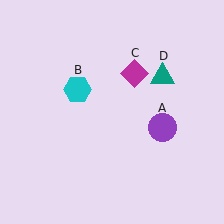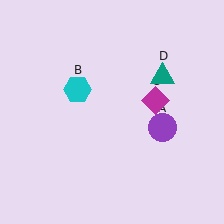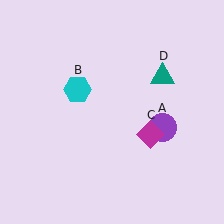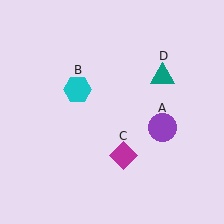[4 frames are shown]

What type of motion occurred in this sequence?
The magenta diamond (object C) rotated clockwise around the center of the scene.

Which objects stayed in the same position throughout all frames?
Purple circle (object A) and cyan hexagon (object B) and teal triangle (object D) remained stationary.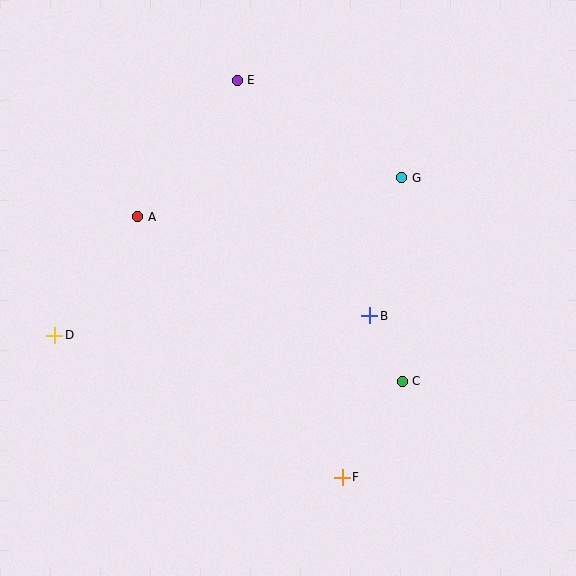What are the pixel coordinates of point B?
Point B is at (370, 316).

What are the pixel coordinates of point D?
Point D is at (55, 335).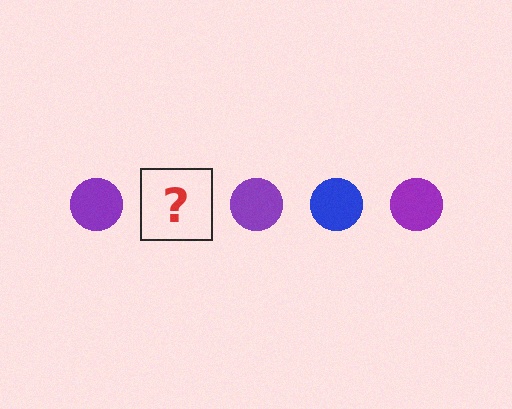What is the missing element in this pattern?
The missing element is a blue circle.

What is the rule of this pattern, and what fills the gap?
The rule is that the pattern cycles through purple, blue circles. The gap should be filled with a blue circle.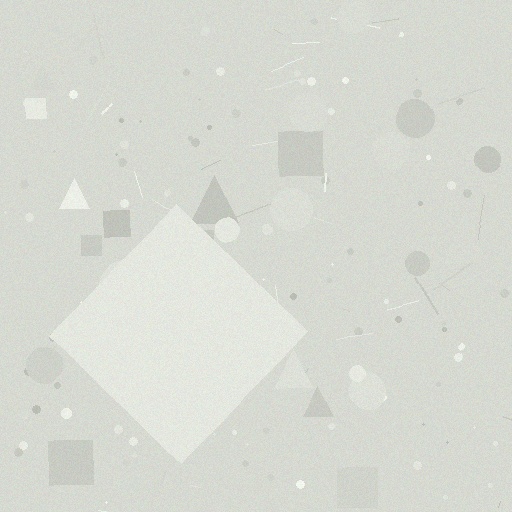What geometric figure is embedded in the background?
A diamond is embedded in the background.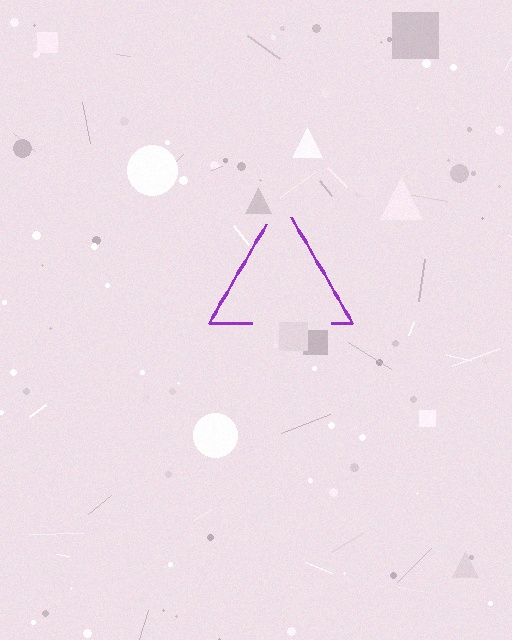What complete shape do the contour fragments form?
The contour fragments form a triangle.